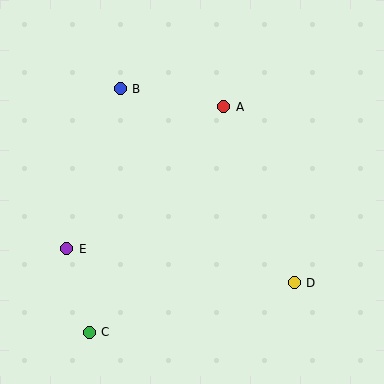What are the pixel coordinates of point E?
Point E is at (67, 249).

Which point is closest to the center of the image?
Point A at (224, 107) is closest to the center.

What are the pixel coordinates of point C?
Point C is at (89, 332).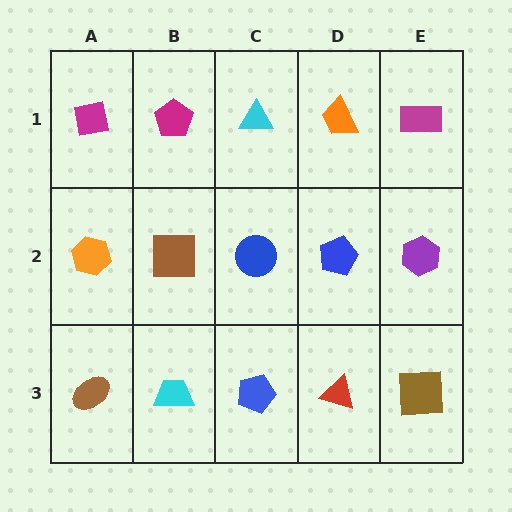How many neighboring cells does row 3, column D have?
3.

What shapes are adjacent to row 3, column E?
A purple hexagon (row 2, column E), a red triangle (row 3, column D).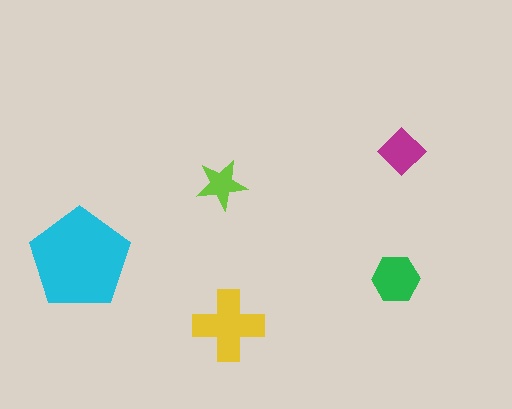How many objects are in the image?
There are 5 objects in the image.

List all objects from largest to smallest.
The cyan pentagon, the yellow cross, the green hexagon, the magenta diamond, the lime star.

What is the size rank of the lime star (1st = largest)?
5th.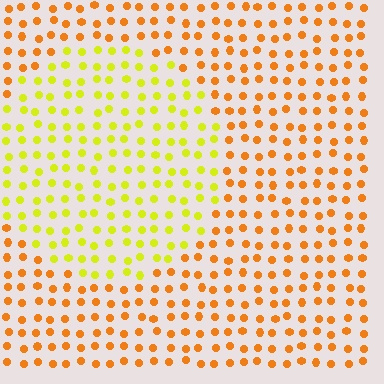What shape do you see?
I see a circle.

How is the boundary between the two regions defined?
The boundary is defined purely by a slight shift in hue (about 39 degrees). Spacing, size, and orientation are identical on both sides.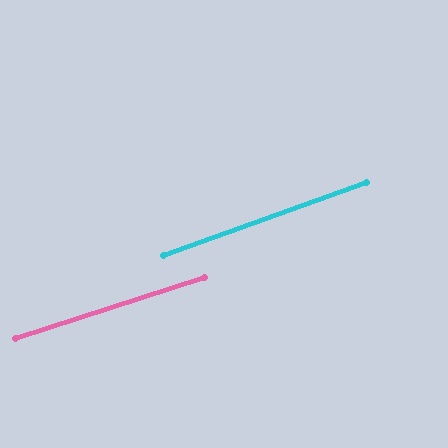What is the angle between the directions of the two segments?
Approximately 2 degrees.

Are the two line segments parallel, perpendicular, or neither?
Parallel — their directions differ by only 2.0°.